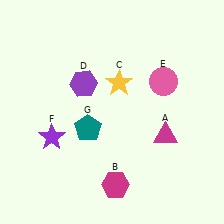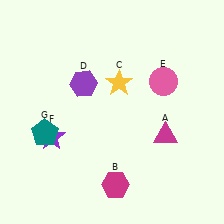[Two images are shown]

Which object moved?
The teal pentagon (G) moved left.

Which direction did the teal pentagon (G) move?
The teal pentagon (G) moved left.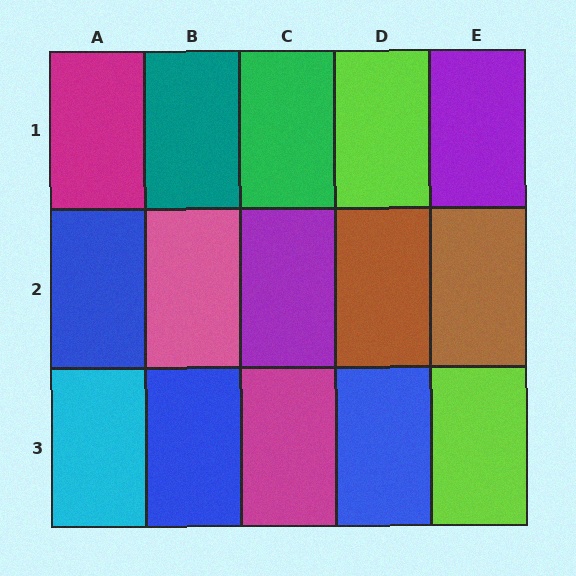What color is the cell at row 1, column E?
Purple.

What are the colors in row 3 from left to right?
Cyan, blue, magenta, blue, lime.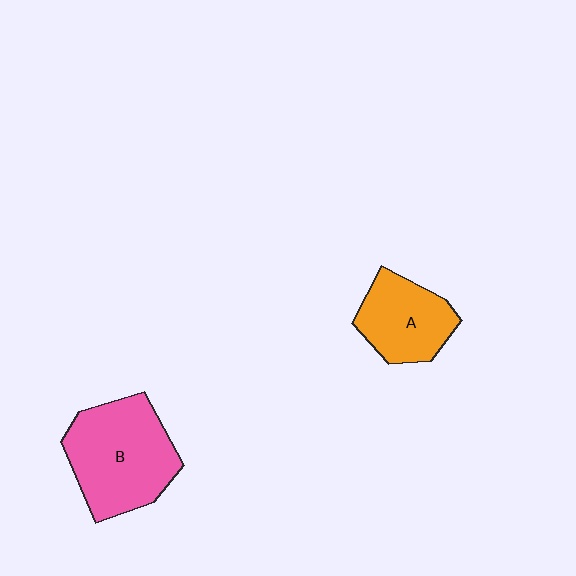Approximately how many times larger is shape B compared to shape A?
Approximately 1.5 times.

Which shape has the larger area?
Shape B (pink).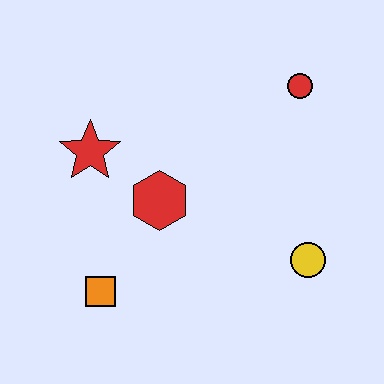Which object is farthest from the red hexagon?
The red circle is farthest from the red hexagon.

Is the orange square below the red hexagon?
Yes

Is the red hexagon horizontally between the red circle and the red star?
Yes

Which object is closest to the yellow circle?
The red hexagon is closest to the yellow circle.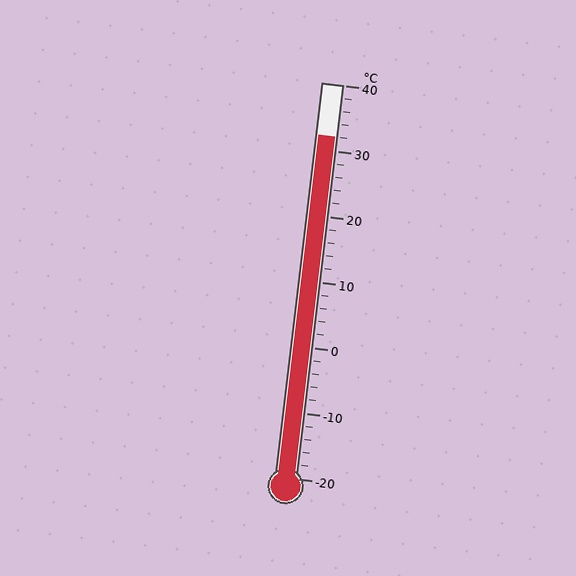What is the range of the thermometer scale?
The thermometer scale ranges from -20°C to 40°C.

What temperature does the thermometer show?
The thermometer shows approximately 32°C.